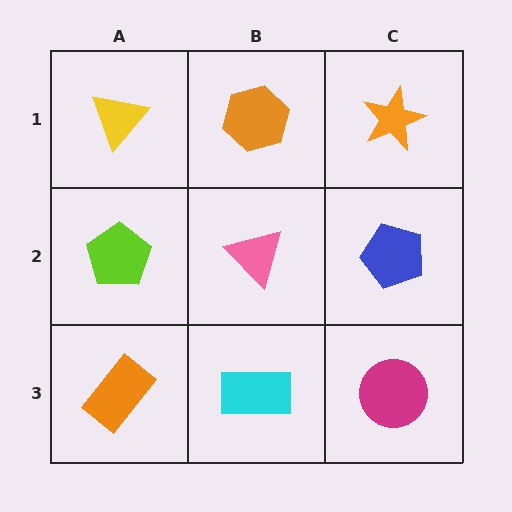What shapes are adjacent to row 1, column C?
A blue pentagon (row 2, column C), an orange hexagon (row 1, column B).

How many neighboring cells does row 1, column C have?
2.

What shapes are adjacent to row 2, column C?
An orange star (row 1, column C), a magenta circle (row 3, column C), a pink triangle (row 2, column B).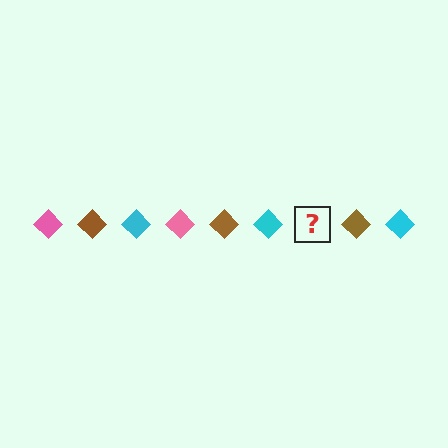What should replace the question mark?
The question mark should be replaced with a pink diamond.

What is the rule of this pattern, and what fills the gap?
The rule is that the pattern cycles through pink, brown, cyan diamonds. The gap should be filled with a pink diamond.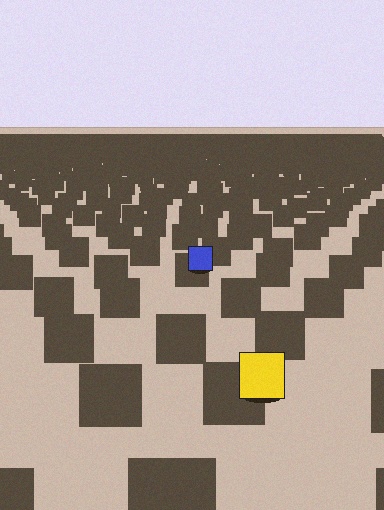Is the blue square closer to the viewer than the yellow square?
No. The yellow square is closer — you can tell from the texture gradient: the ground texture is coarser near it.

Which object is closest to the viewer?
The yellow square is closest. The texture marks near it are larger and more spread out.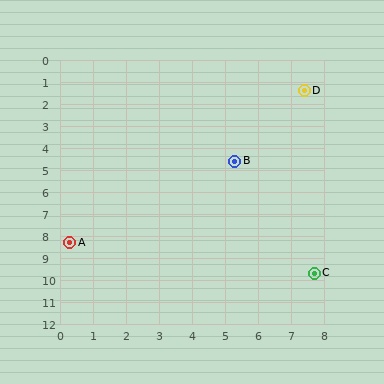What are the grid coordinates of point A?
Point A is at approximately (0.3, 8.3).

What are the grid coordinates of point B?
Point B is at approximately (5.3, 4.6).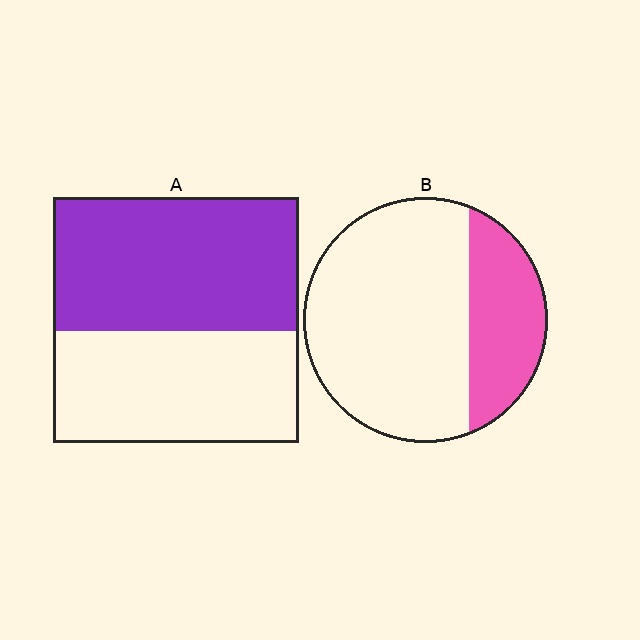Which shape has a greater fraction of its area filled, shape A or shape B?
Shape A.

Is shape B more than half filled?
No.